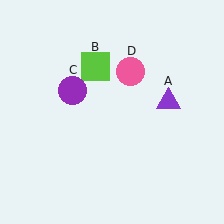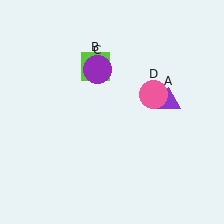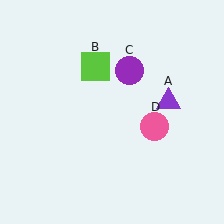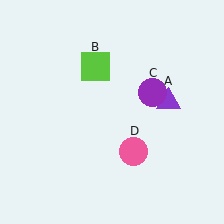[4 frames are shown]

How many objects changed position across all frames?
2 objects changed position: purple circle (object C), pink circle (object D).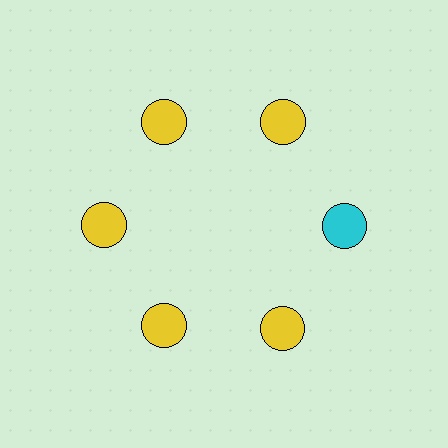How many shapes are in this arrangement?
There are 6 shapes arranged in a ring pattern.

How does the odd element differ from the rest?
It has a different color: cyan instead of yellow.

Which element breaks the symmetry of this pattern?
The cyan circle at roughly the 3 o'clock position breaks the symmetry. All other shapes are yellow circles.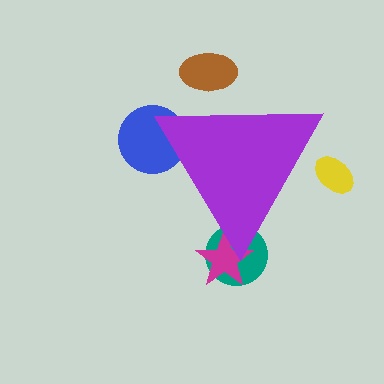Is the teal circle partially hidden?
Yes, the teal circle is partially hidden behind the purple triangle.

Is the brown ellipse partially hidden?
Yes, the brown ellipse is partially hidden behind the purple triangle.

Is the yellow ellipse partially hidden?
Yes, the yellow ellipse is partially hidden behind the purple triangle.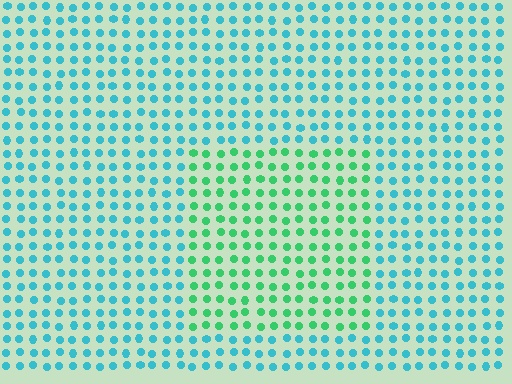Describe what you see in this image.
The image is filled with small cyan elements in a uniform arrangement. A rectangle-shaped region is visible where the elements are tinted to a slightly different hue, forming a subtle color boundary.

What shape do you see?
I see a rectangle.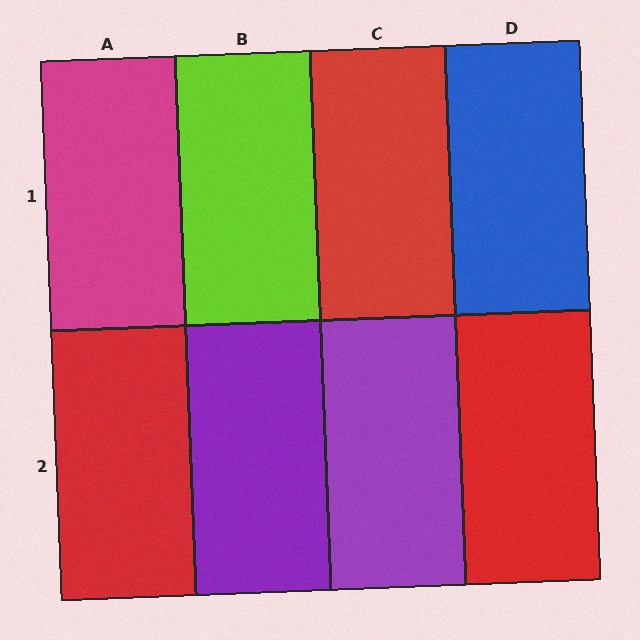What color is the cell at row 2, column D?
Red.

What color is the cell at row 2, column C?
Purple.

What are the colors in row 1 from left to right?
Magenta, lime, red, blue.